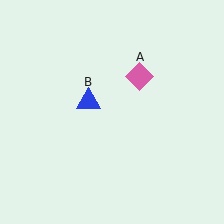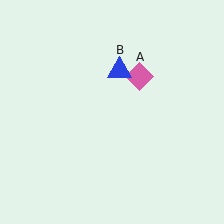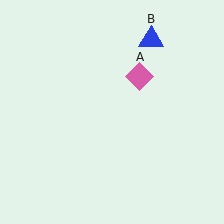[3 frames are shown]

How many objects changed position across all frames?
1 object changed position: blue triangle (object B).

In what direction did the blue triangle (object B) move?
The blue triangle (object B) moved up and to the right.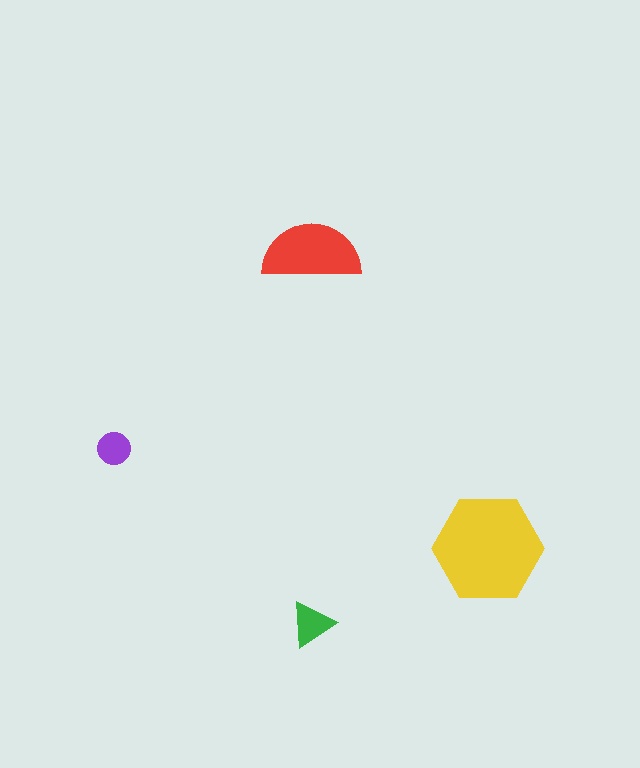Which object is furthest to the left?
The purple circle is leftmost.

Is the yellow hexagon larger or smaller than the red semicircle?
Larger.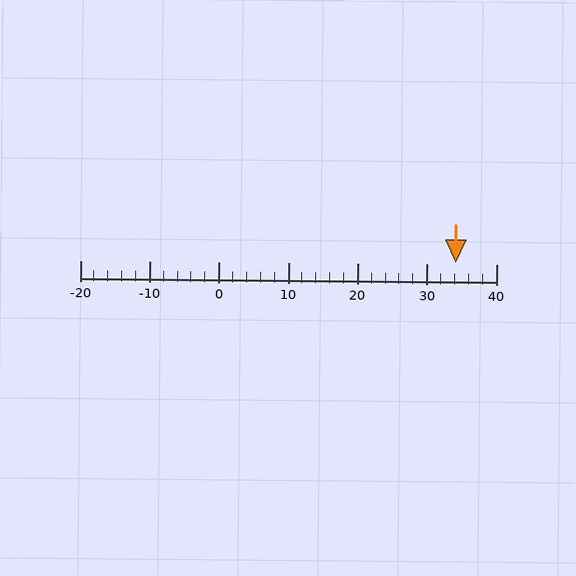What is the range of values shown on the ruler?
The ruler shows values from -20 to 40.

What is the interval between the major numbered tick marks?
The major tick marks are spaced 10 units apart.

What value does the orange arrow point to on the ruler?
The orange arrow points to approximately 34.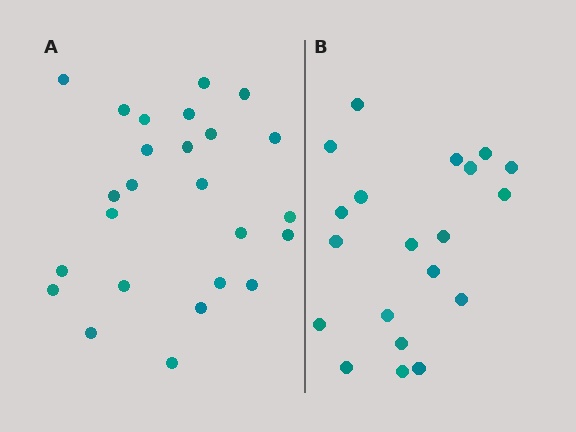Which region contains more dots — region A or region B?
Region A (the left region) has more dots.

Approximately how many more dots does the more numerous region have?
Region A has about 5 more dots than region B.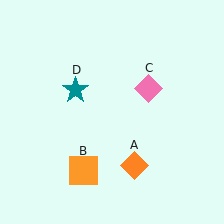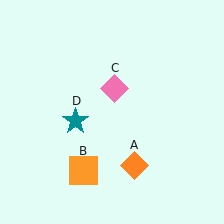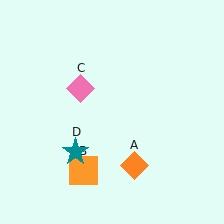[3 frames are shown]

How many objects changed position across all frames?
2 objects changed position: pink diamond (object C), teal star (object D).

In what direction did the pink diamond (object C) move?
The pink diamond (object C) moved left.